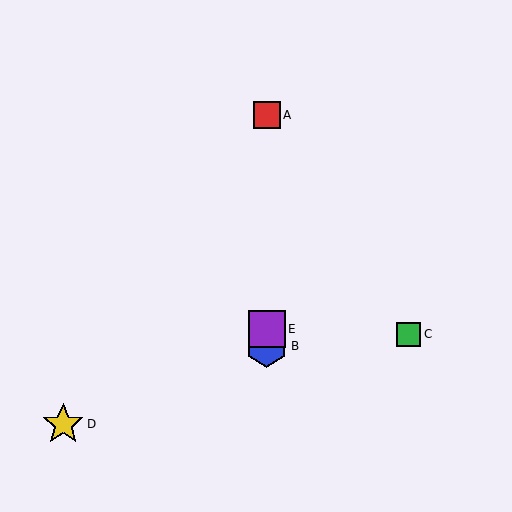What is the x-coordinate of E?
Object E is at x≈267.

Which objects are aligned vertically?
Objects A, B, E are aligned vertically.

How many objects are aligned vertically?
3 objects (A, B, E) are aligned vertically.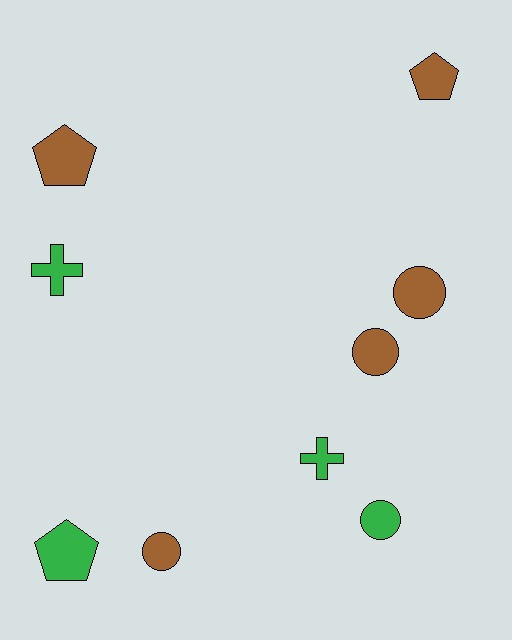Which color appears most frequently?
Brown, with 5 objects.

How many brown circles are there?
There are 3 brown circles.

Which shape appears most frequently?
Circle, with 4 objects.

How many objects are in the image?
There are 9 objects.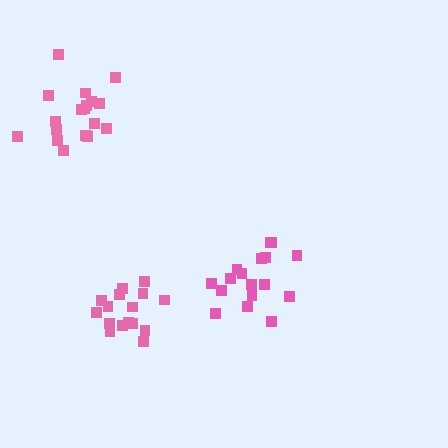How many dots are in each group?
Group 1: 17 dots, Group 2: 16 dots, Group 3: 18 dots (51 total).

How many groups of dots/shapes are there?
There are 3 groups.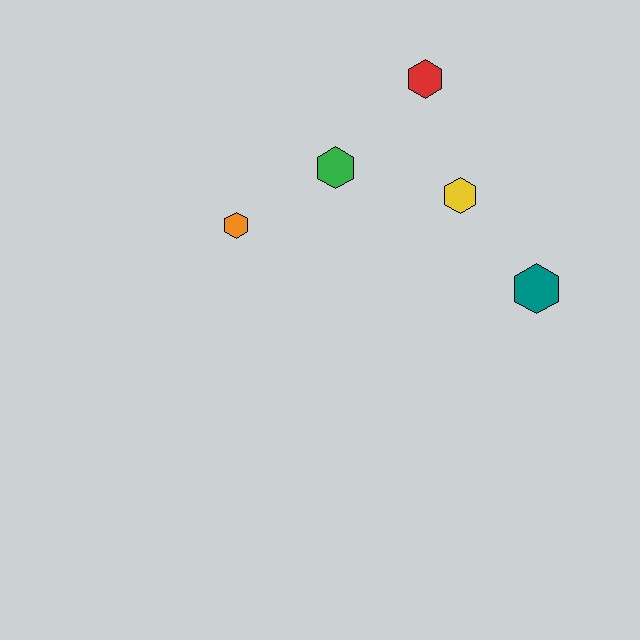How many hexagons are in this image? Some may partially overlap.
There are 5 hexagons.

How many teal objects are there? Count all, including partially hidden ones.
There is 1 teal object.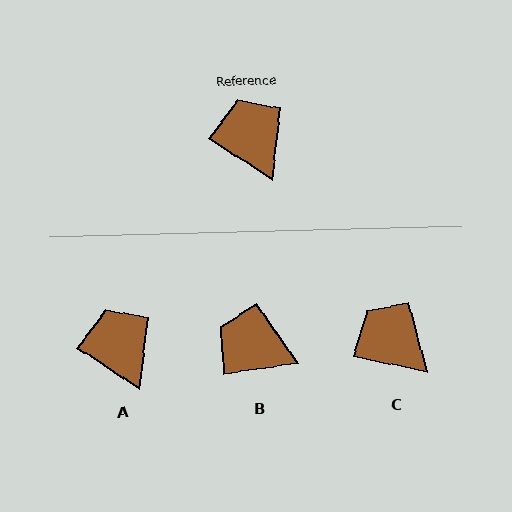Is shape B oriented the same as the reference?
No, it is off by about 42 degrees.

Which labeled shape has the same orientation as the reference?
A.